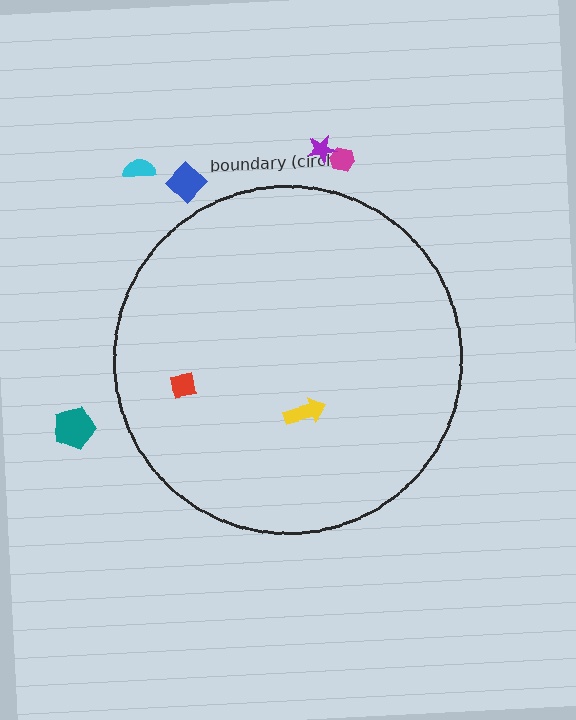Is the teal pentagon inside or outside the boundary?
Outside.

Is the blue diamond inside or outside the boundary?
Outside.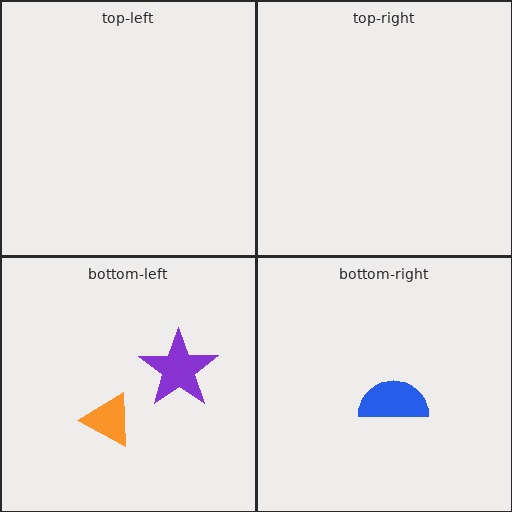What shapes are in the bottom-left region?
The purple star, the orange triangle.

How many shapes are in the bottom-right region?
1.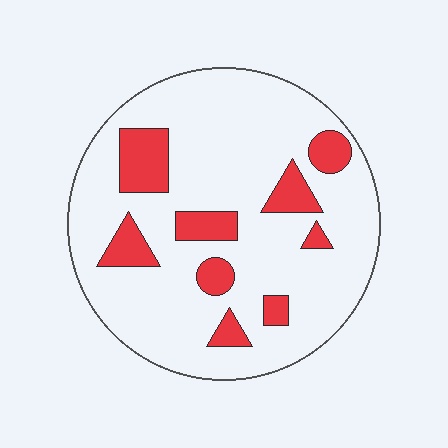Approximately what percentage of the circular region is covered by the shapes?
Approximately 20%.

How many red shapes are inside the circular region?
9.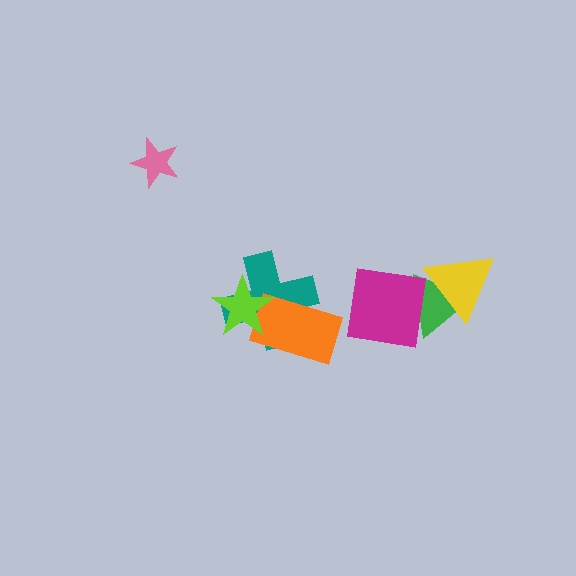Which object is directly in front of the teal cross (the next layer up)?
The orange rectangle is directly in front of the teal cross.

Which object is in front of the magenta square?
The yellow triangle is in front of the magenta square.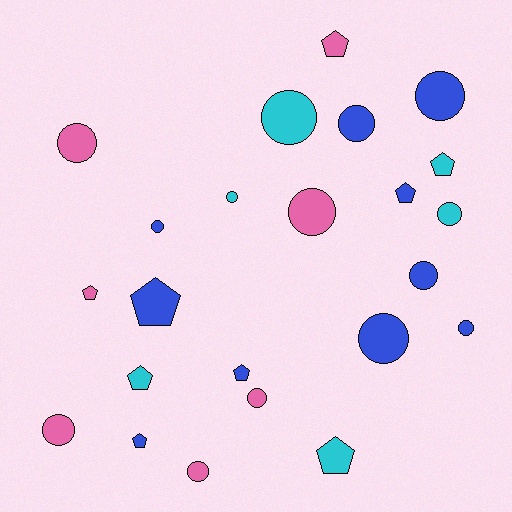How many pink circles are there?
There are 5 pink circles.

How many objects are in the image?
There are 23 objects.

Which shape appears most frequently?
Circle, with 14 objects.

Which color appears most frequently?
Blue, with 10 objects.